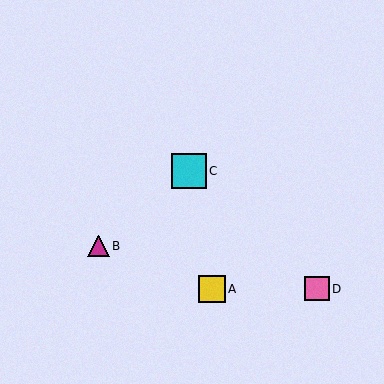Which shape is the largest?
The cyan square (labeled C) is the largest.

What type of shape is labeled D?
Shape D is a pink square.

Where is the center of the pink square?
The center of the pink square is at (317, 289).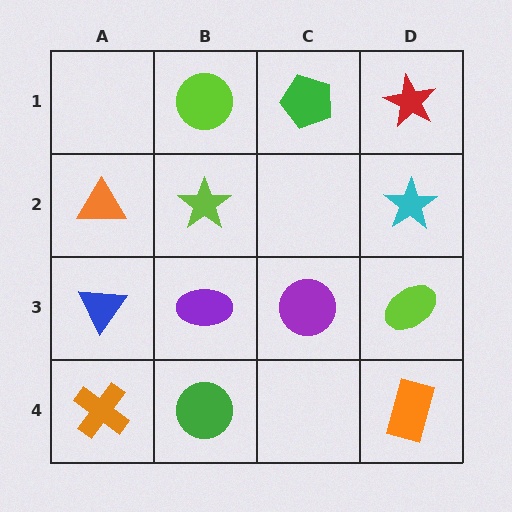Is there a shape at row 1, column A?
No, that cell is empty.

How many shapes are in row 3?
4 shapes.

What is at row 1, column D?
A red star.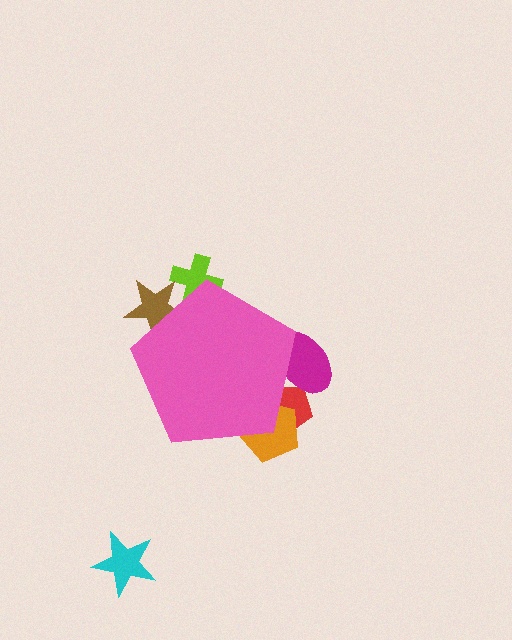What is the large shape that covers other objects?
A pink pentagon.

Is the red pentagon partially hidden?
Yes, the red pentagon is partially hidden behind the pink pentagon.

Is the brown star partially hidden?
Yes, the brown star is partially hidden behind the pink pentagon.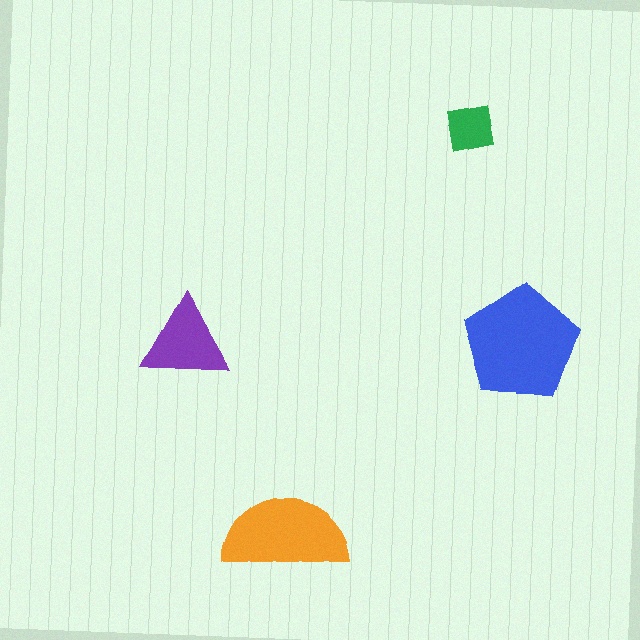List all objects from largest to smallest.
The blue pentagon, the orange semicircle, the purple triangle, the green square.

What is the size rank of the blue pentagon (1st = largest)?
1st.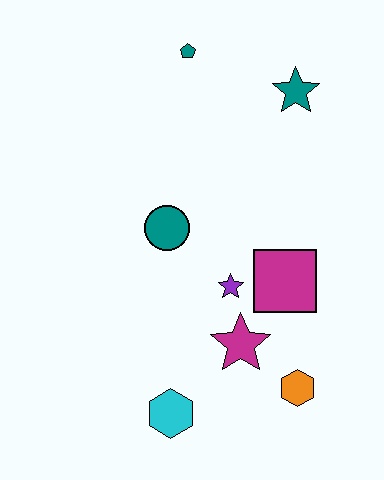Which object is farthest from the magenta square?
The teal pentagon is farthest from the magenta square.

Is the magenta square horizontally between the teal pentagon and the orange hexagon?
Yes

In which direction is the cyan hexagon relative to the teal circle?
The cyan hexagon is below the teal circle.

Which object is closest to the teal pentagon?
The teal star is closest to the teal pentagon.